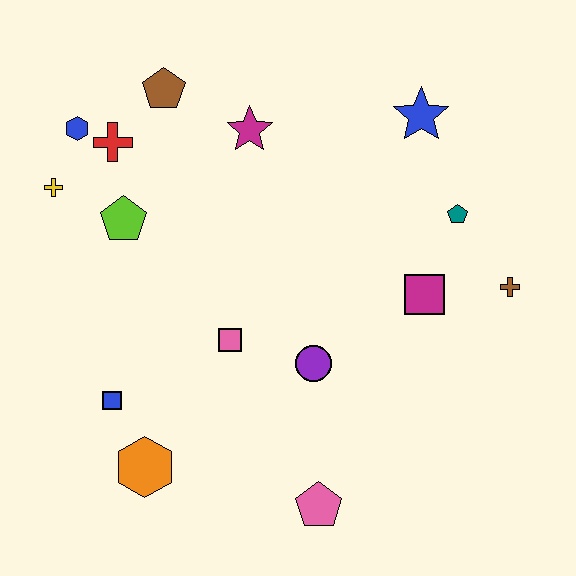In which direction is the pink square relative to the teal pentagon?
The pink square is to the left of the teal pentagon.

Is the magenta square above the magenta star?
No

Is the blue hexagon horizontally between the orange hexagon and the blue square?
No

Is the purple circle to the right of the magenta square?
No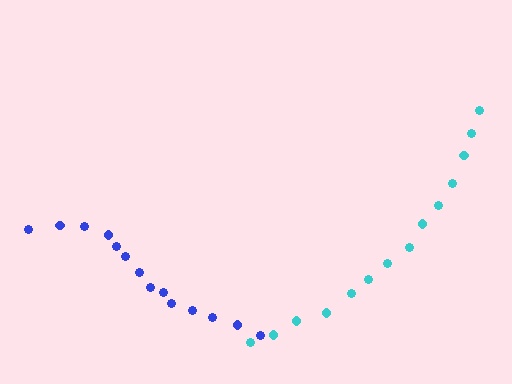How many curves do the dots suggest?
There are 2 distinct paths.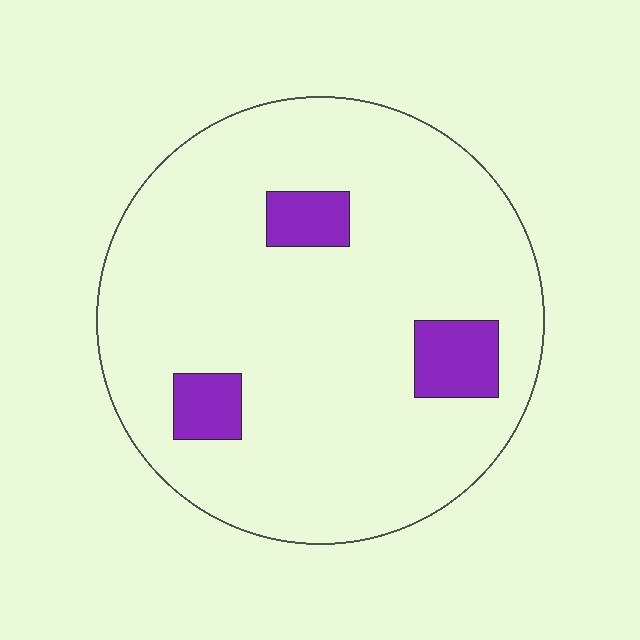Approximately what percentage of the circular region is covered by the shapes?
Approximately 10%.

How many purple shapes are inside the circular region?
3.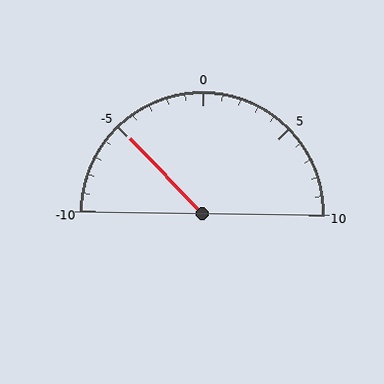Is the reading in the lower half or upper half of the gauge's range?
The reading is in the lower half of the range (-10 to 10).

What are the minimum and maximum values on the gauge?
The gauge ranges from -10 to 10.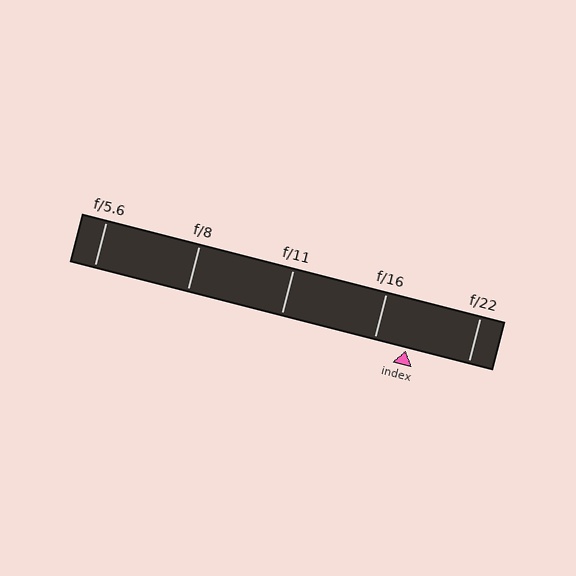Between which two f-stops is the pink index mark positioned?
The index mark is between f/16 and f/22.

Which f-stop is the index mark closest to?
The index mark is closest to f/16.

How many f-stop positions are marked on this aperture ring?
There are 5 f-stop positions marked.